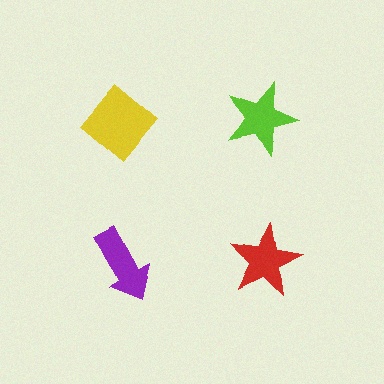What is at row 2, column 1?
A purple arrow.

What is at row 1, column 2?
A lime star.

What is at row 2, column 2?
A red star.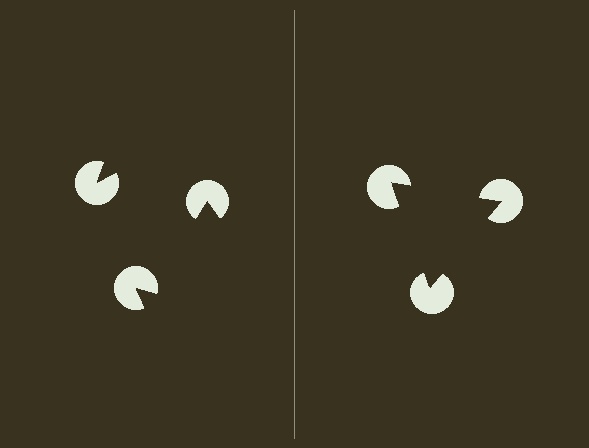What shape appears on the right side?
An illusory triangle.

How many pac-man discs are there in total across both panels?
6 — 3 on each side.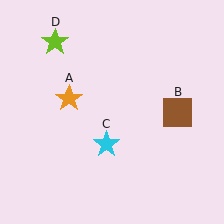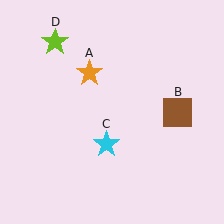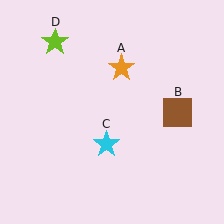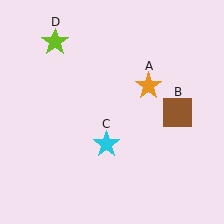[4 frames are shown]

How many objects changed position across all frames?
1 object changed position: orange star (object A).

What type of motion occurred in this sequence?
The orange star (object A) rotated clockwise around the center of the scene.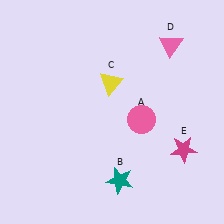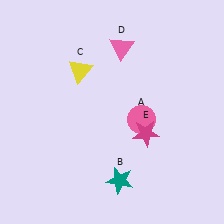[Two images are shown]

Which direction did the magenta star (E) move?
The magenta star (E) moved left.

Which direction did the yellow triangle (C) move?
The yellow triangle (C) moved left.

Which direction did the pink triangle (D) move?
The pink triangle (D) moved left.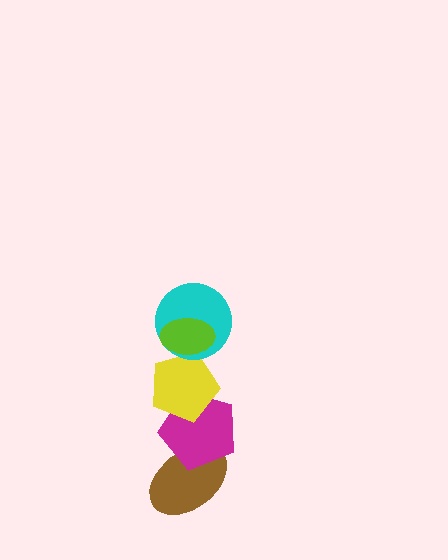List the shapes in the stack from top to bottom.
From top to bottom: the lime ellipse, the cyan circle, the yellow pentagon, the magenta pentagon, the brown ellipse.